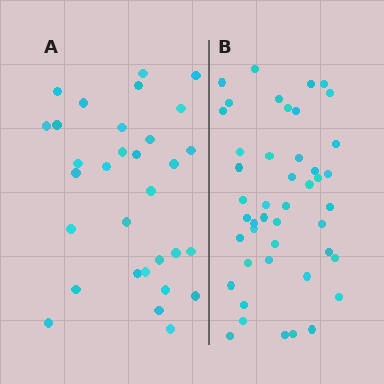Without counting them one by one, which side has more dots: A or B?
Region B (the right region) has more dots.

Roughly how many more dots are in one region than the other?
Region B has approximately 15 more dots than region A.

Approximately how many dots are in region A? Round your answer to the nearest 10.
About 30 dots. (The exact count is 31, which rounds to 30.)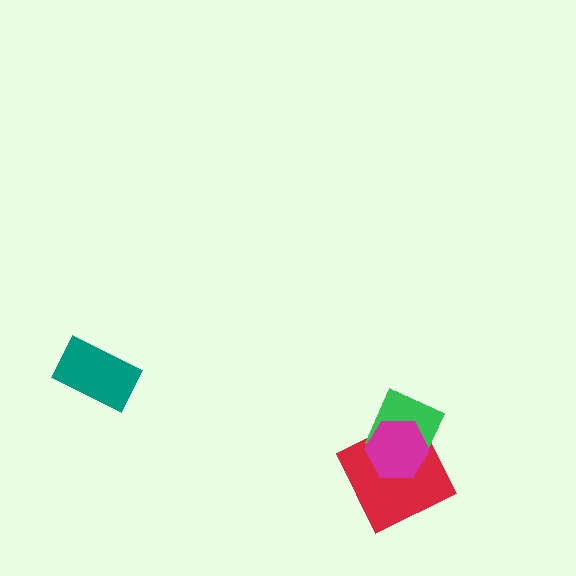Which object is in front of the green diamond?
The magenta hexagon is in front of the green diamond.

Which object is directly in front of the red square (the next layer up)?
The green diamond is directly in front of the red square.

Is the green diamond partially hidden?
Yes, it is partially covered by another shape.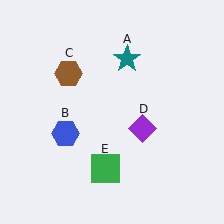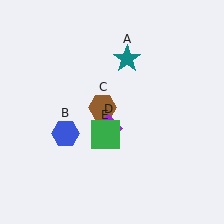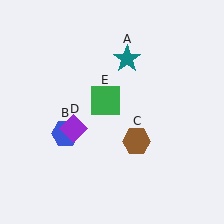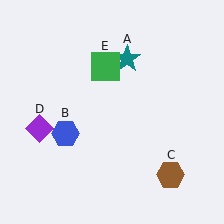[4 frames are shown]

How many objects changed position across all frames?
3 objects changed position: brown hexagon (object C), purple diamond (object D), green square (object E).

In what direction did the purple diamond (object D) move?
The purple diamond (object D) moved left.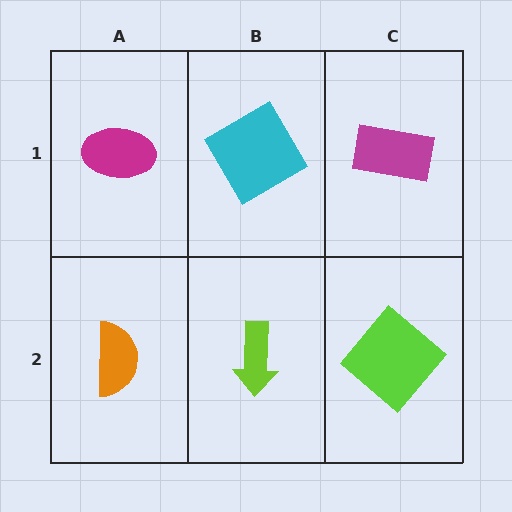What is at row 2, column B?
A lime arrow.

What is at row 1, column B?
A cyan diamond.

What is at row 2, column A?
An orange semicircle.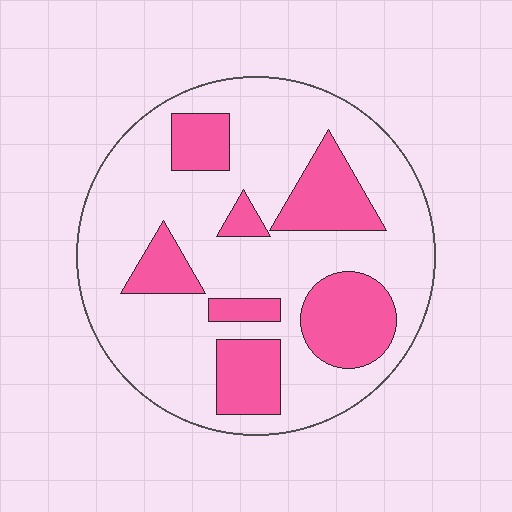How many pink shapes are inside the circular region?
7.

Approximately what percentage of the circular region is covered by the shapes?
Approximately 30%.